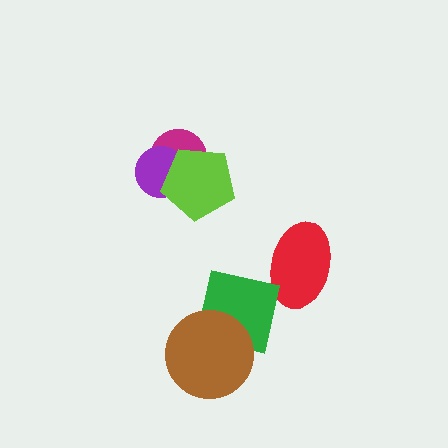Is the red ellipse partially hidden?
No, no other shape covers it.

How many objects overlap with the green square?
1 object overlaps with the green square.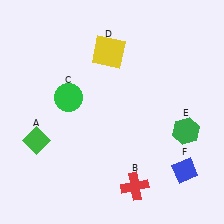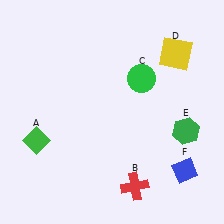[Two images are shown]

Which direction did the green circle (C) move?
The green circle (C) moved right.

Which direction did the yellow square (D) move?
The yellow square (D) moved right.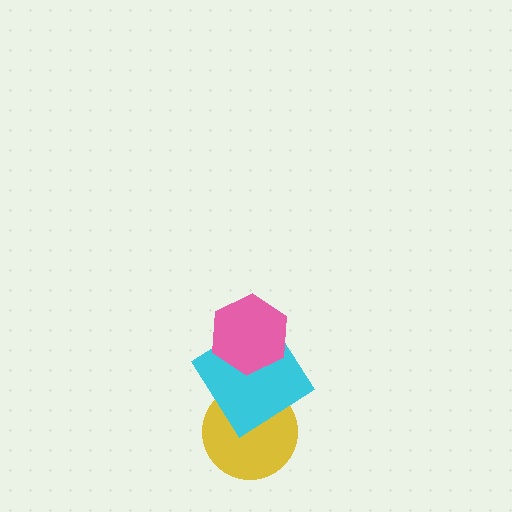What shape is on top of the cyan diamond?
The pink hexagon is on top of the cyan diamond.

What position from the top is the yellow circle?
The yellow circle is 3rd from the top.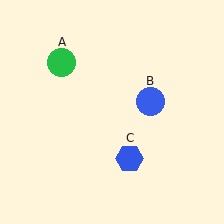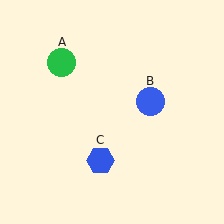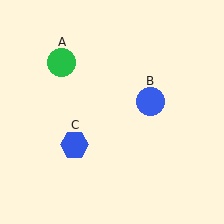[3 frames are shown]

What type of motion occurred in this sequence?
The blue hexagon (object C) rotated clockwise around the center of the scene.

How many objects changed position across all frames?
1 object changed position: blue hexagon (object C).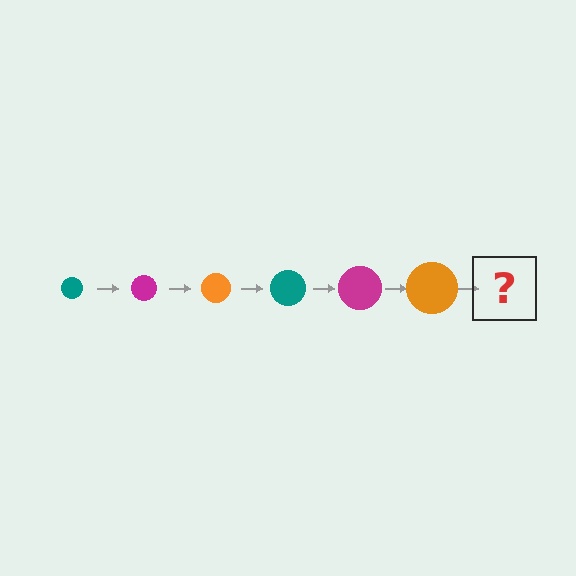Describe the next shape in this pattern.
It should be a teal circle, larger than the previous one.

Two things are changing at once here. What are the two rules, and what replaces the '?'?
The two rules are that the circle grows larger each step and the color cycles through teal, magenta, and orange. The '?' should be a teal circle, larger than the previous one.